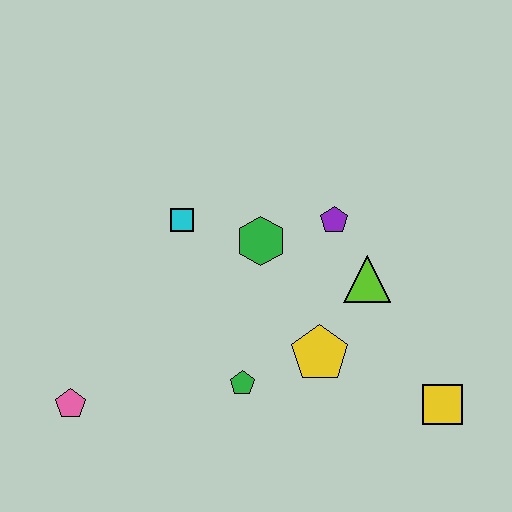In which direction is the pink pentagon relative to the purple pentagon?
The pink pentagon is to the left of the purple pentagon.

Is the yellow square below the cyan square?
Yes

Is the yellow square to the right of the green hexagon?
Yes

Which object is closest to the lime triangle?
The purple pentagon is closest to the lime triangle.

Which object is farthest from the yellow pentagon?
The pink pentagon is farthest from the yellow pentagon.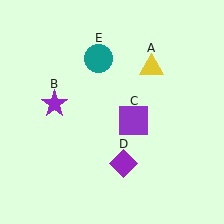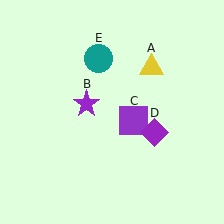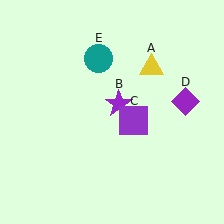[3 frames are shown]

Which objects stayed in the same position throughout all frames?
Yellow triangle (object A) and purple square (object C) and teal circle (object E) remained stationary.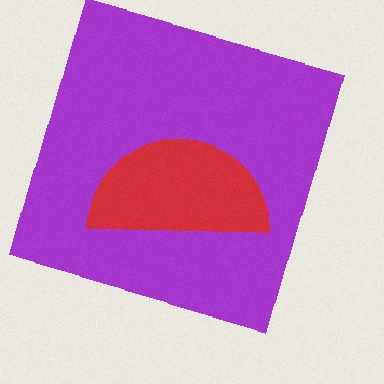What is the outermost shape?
The purple square.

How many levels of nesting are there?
2.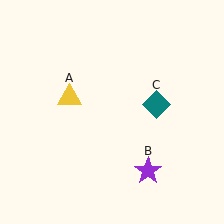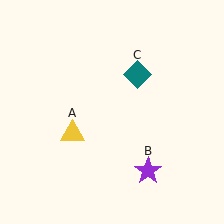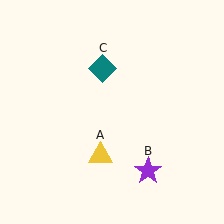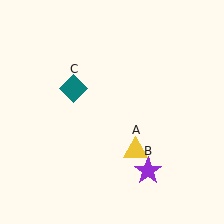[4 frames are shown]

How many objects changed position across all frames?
2 objects changed position: yellow triangle (object A), teal diamond (object C).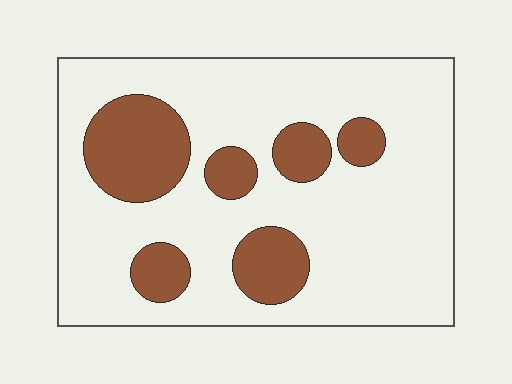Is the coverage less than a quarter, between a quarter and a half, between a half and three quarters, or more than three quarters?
Less than a quarter.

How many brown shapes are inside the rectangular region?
6.